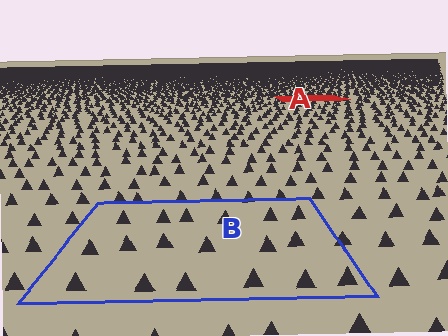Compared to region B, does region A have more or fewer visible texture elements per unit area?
Region A has more texture elements per unit area — they are packed more densely because it is farther away.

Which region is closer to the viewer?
Region B is closer. The texture elements there are larger and more spread out.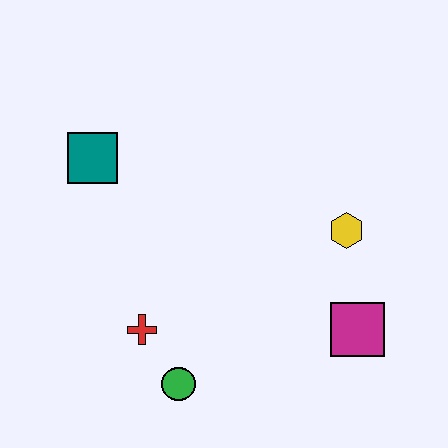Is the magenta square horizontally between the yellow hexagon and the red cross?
No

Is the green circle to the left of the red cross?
No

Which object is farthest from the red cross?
The yellow hexagon is farthest from the red cross.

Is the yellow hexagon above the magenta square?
Yes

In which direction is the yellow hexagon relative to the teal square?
The yellow hexagon is to the right of the teal square.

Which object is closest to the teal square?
The red cross is closest to the teal square.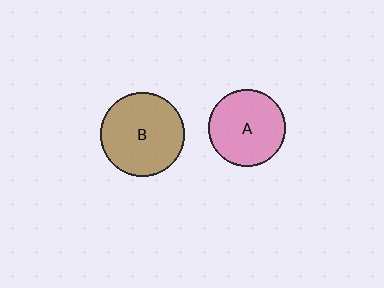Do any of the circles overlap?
No, none of the circles overlap.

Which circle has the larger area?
Circle B (brown).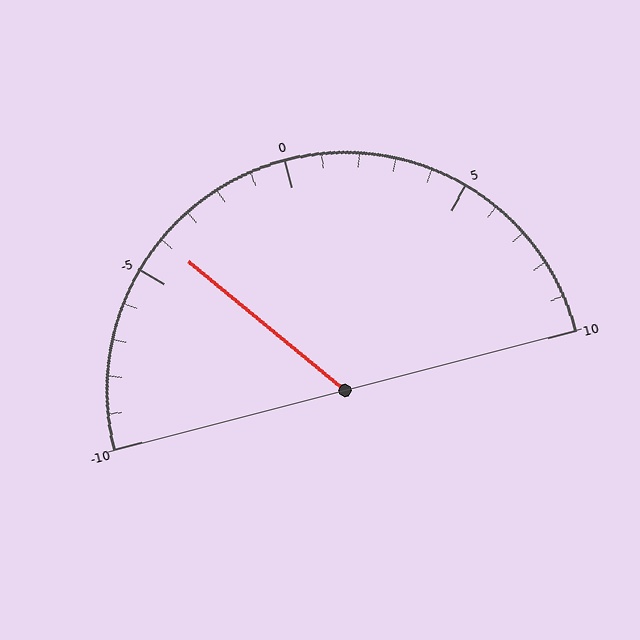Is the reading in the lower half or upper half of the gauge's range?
The reading is in the lower half of the range (-10 to 10).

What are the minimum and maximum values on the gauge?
The gauge ranges from -10 to 10.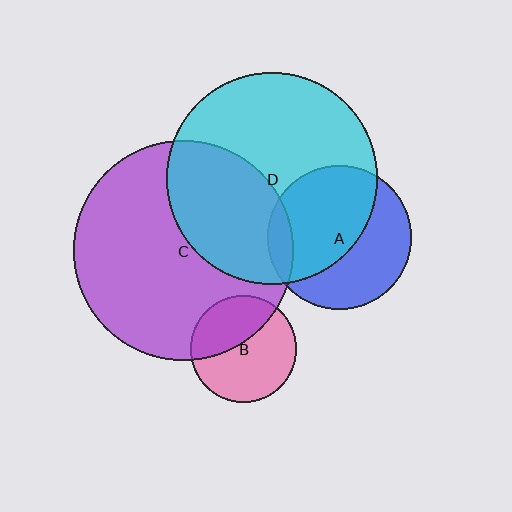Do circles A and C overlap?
Yes.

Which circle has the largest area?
Circle C (purple).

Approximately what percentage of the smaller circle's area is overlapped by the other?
Approximately 10%.